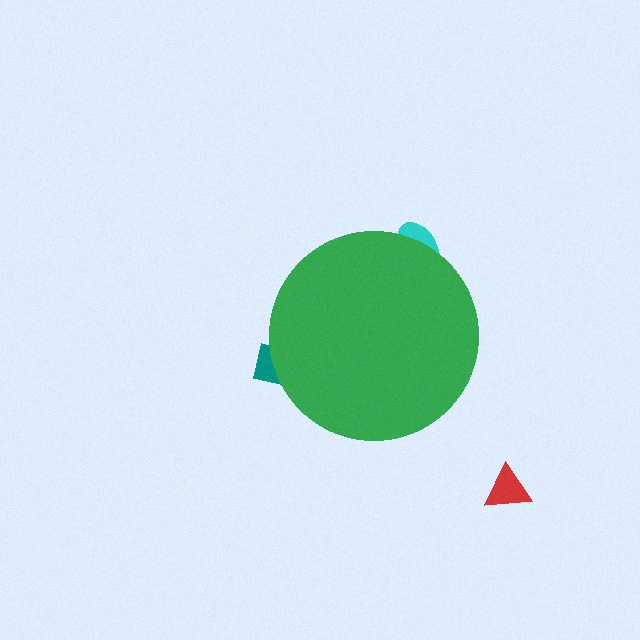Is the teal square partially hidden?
Yes, the teal square is partially hidden behind the green circle.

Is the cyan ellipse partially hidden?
Yes, the cyan ellipse is partially hidden behind the green circle.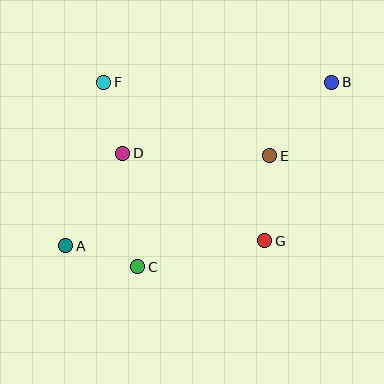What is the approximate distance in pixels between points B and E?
The distance between B and E is approximately 96 pixels.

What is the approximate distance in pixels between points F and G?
The distance between F and G is approximately 226 pixels.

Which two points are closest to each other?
Points D and F are closest to each other.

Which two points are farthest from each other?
Points A and B are farthest from each other.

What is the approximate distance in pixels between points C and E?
The distance between C and E is approximately 172 pixels.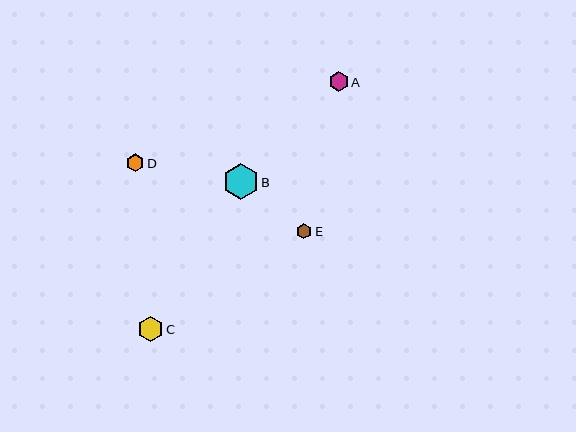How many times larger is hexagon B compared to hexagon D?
Hexagon B is approximately 2.0 times the size of hexagon D.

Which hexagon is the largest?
Hexagon B is the largest with a size of approximately 36 pixels.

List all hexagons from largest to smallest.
From largest to smallest: B, C, A, D, E.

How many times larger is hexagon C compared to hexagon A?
Hexagon C is approximately 1.3 times the size of hexagon A.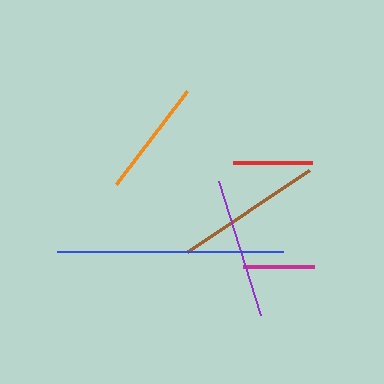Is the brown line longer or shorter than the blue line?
The blue line is longer than the brown line.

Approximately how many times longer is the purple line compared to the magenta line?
The purple line is approximately 2.0 times the length of the magenta line.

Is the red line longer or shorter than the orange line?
The orange line is longer than the red line.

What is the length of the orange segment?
The orange segment is approximately 117 pixels long.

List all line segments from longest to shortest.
From longest to shortest: blue, brown, purple, orange, red, magenta.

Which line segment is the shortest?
The magenta line is the shortest at approximately 71 pixels.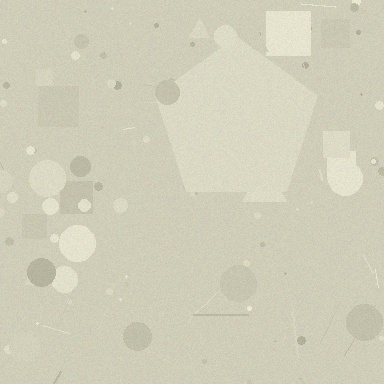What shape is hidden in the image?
A pentagon is hidden in the image.